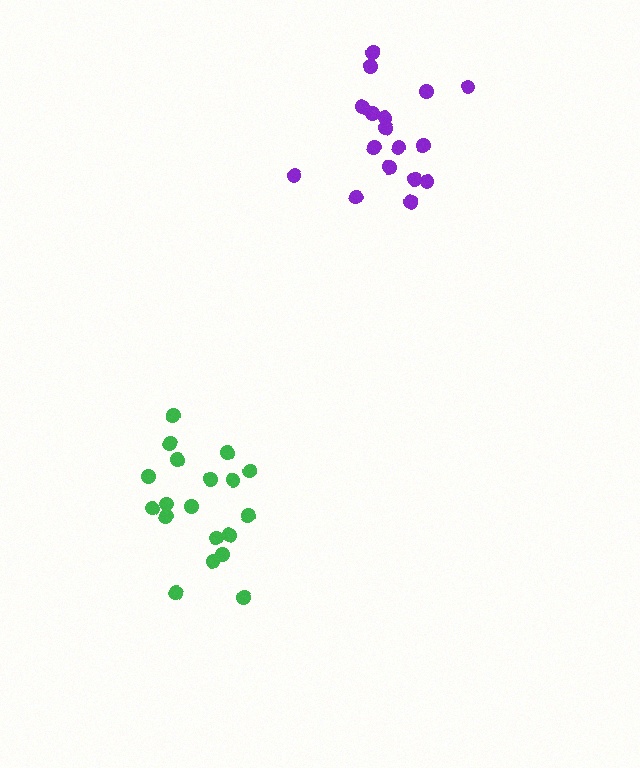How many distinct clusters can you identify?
There are 2 distinct clusters.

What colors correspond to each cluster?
The clusters are colored: purple, green.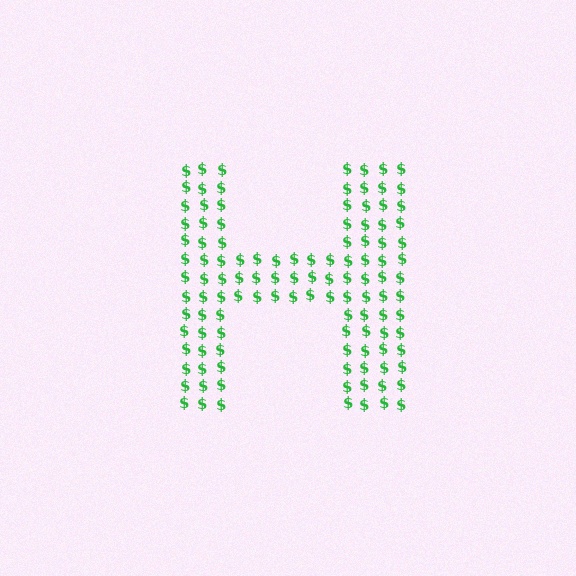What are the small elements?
The small elements are dollar signs.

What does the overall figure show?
The overall figure shows the letter H.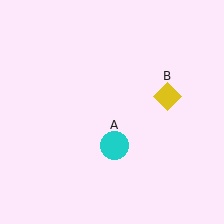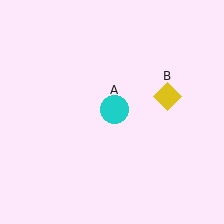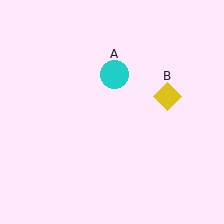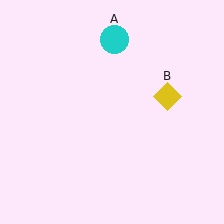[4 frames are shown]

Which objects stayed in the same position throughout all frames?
Yellow diamond (object B) remained stationary.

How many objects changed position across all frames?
1 object changed position: cyan circle (object A).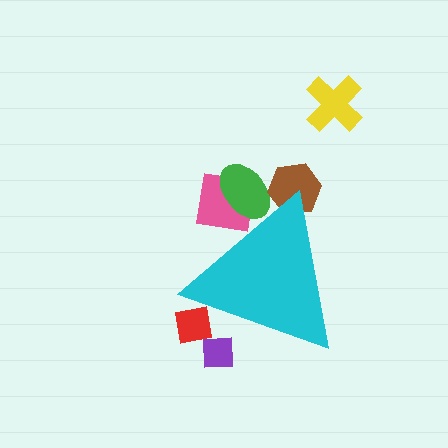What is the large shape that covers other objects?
A cyan triangle.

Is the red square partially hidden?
Yes, the red square is partially hidden behind the cyan triangle.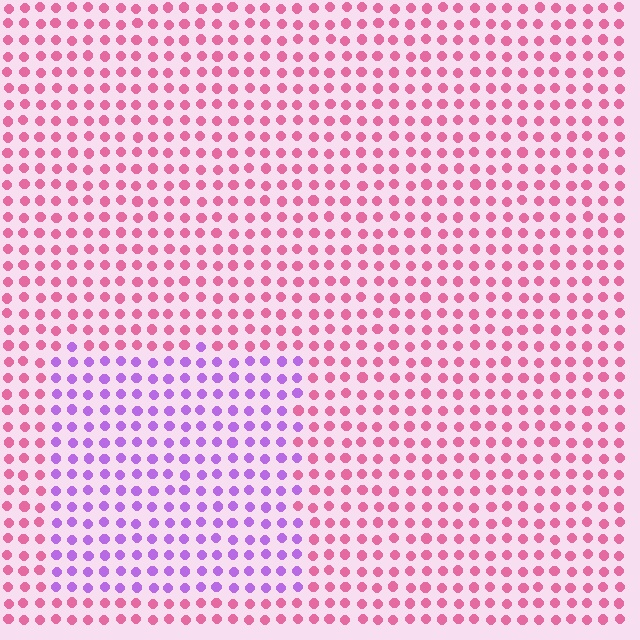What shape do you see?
I see a rectangle.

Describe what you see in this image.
The image is filled with small pink elements in a uniform arrangement. A rectangle-shaped region is visible where the elements are tinted to a slightly different hue, forming a subtle color boundary.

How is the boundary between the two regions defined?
The boundary is defined purely by a slight shift in hue (about 55 degrees). Spacing, size, and orientation are identical on both sides.